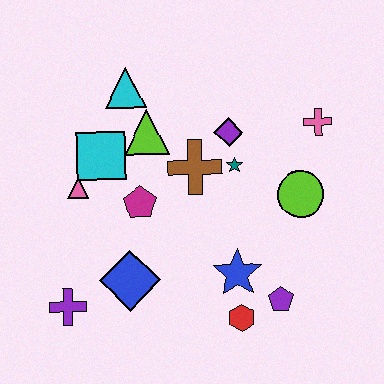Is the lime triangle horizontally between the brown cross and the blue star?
No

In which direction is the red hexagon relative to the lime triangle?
The red hexagon is below the lime triangle.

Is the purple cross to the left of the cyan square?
Yes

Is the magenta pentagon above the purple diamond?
No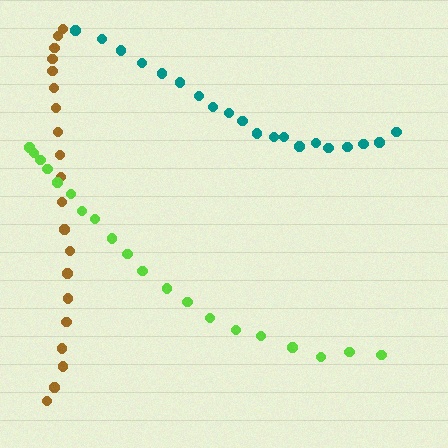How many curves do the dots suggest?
There are 3 distinct paths.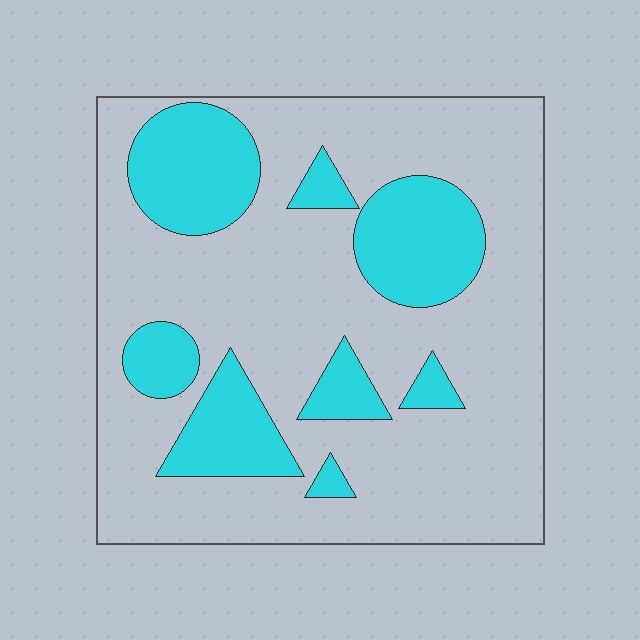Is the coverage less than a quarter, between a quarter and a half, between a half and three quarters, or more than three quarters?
Between a quarter and a half.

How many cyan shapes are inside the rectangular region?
8.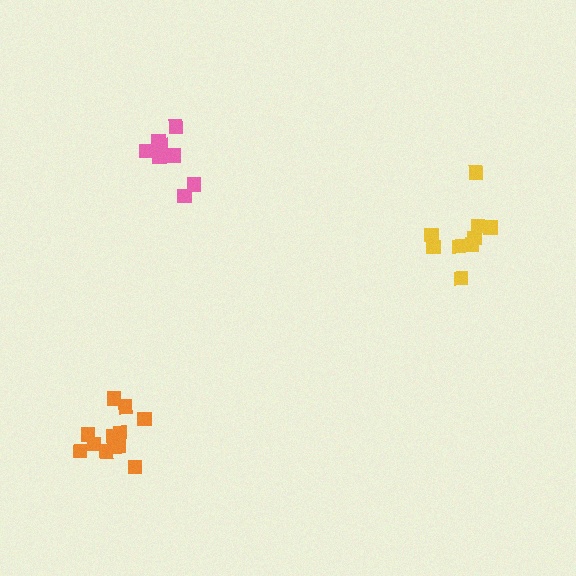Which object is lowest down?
The orange cluster is bottommost.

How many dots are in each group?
Group 1: 12 dots, Group 2: 9 dots, Group 3: 9 dots (30 total).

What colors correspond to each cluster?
The clusters are colored: orange, pink, yellow.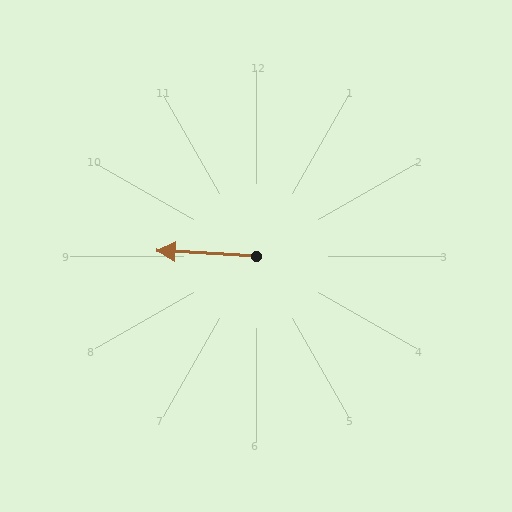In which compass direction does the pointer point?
West.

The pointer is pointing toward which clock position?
Roughly 9 o'clock.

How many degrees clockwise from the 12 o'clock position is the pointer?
Approximately 273 degrees.